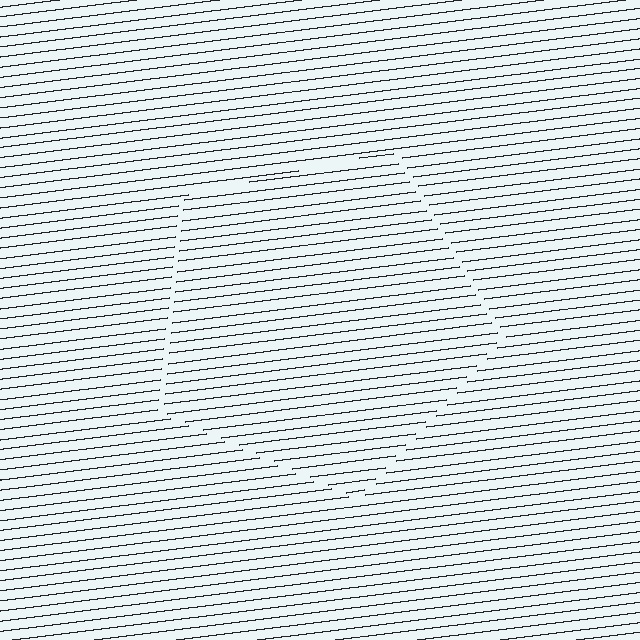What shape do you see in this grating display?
An illusory pentagon. The interior of the shape contains the same grating, shifted by half a period — the contour is defined by the phase discontinuity where line-ends from the inner and outer gratings abut.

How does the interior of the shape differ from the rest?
The interior of the shape contains the same grating, shifted by half a period — the contour is defined by the phase discontinuity where line-ends from the inner and outer gratings abut.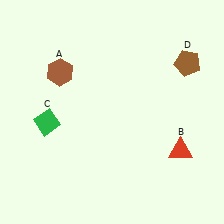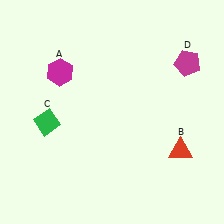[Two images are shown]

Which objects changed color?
A changed from brown to magenta. D changed from brown to magenta.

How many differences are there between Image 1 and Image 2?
There are 2 differences between the two images.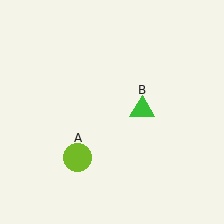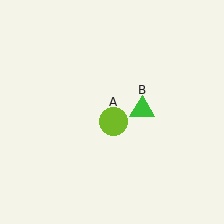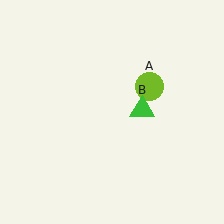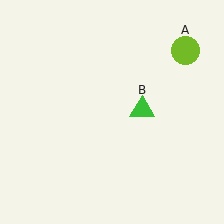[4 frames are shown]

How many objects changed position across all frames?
1 object changed position: lime circle (object A).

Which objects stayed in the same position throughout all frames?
Green triangle (object B) remained stationary.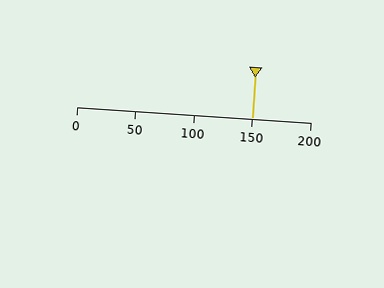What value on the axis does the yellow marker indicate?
The marker indicates approximately 150.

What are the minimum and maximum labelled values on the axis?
The axis runs from 0 to 200.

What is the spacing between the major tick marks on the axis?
The major ticks are spaced 50 apart.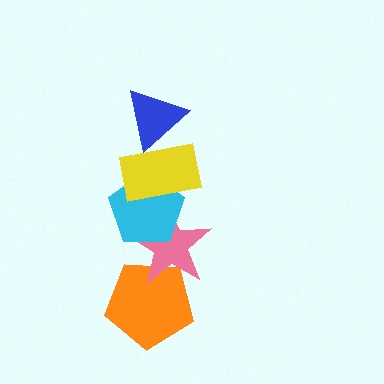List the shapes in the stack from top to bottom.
From top to bottom: the blue triangle, the yellow rectangle, the cyan pentagon, the pink star, the orange pentagon.